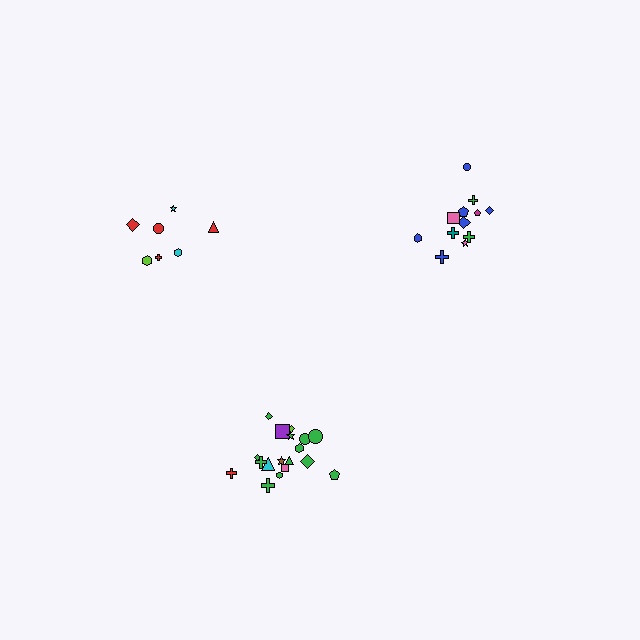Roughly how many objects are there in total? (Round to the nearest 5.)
Roughly 35 objects in total.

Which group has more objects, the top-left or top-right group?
The top-right group.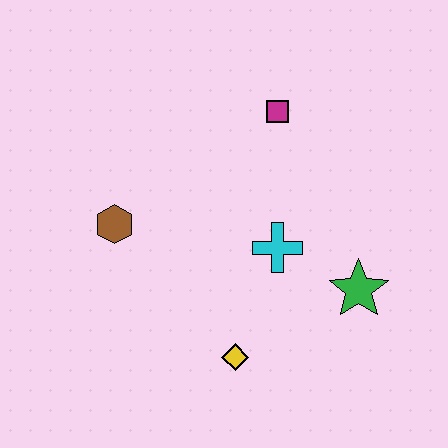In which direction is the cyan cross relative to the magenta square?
The cyan cross is below the magenta square.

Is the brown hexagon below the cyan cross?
No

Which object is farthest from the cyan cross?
The brown hexagon is farthest from the cyan cross.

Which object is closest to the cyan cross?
The green star is closest to the cyan cross.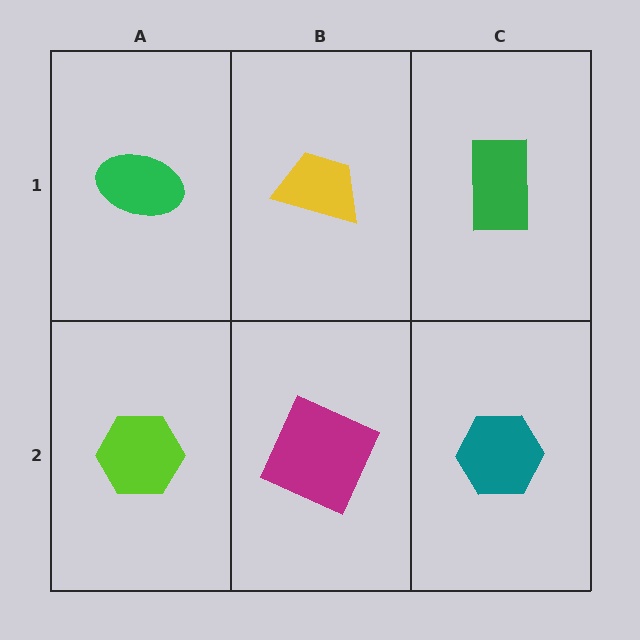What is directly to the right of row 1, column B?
A green rectangle.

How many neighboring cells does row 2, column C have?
2.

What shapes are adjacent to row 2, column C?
A green rectangle (row 1, column C), a magenta square (row 2, column B).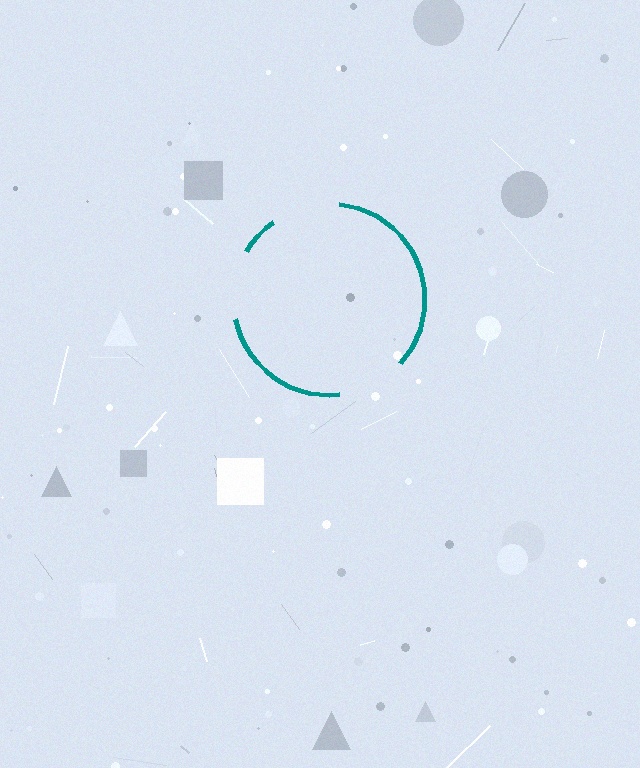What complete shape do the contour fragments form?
The contour fragments form a circle.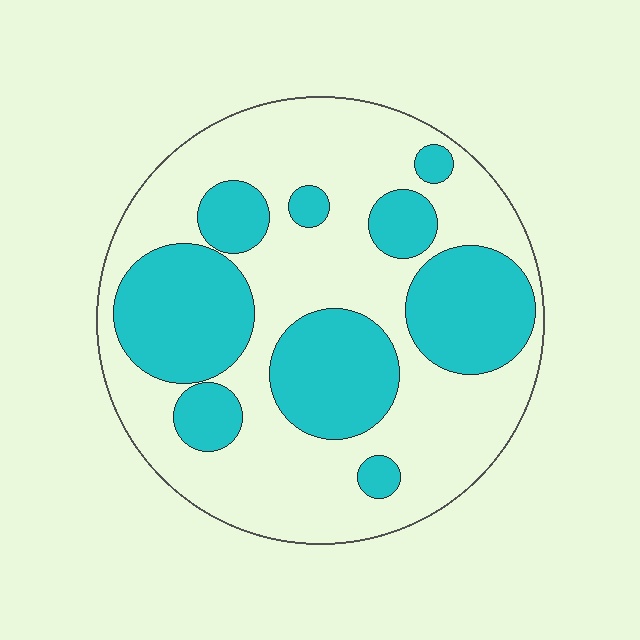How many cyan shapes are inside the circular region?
9.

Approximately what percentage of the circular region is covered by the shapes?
Approximately 35%.